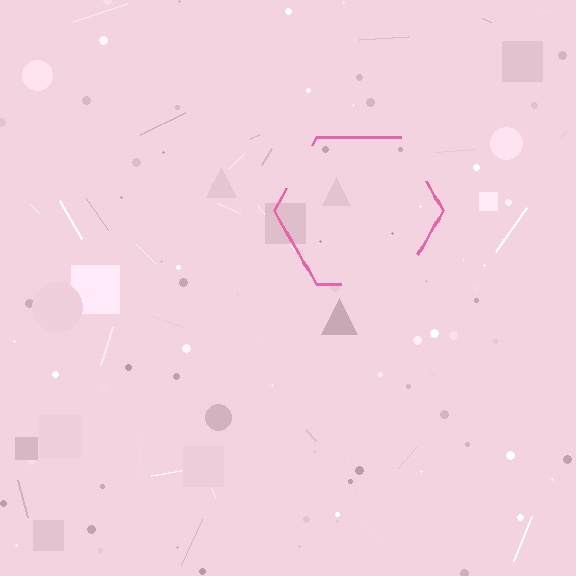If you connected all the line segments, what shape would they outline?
They would outline a hexagon.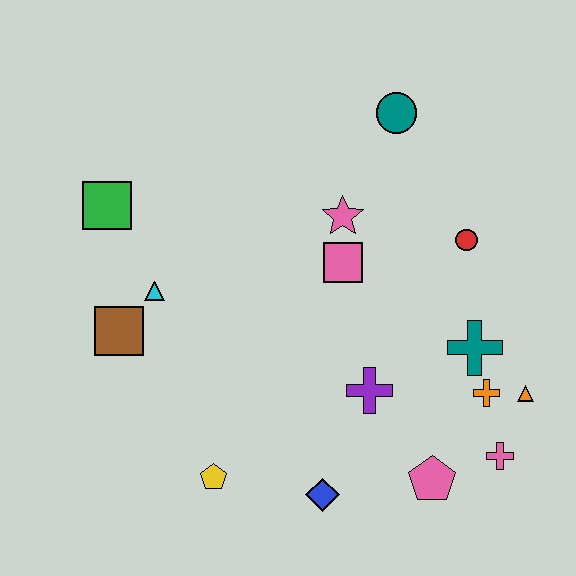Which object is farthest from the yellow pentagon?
The teal circle is farthest from the yellow pentagon.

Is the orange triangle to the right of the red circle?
Yes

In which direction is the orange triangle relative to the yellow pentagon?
The orange triangle is to the right of the yellow pentagon.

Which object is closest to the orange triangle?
The orange cross is closest to the orange triangle.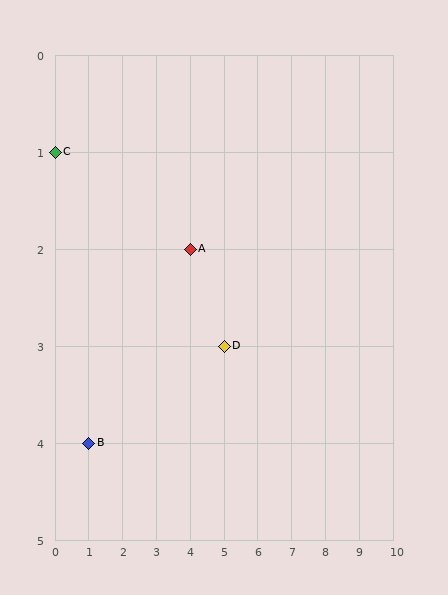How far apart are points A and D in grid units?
Points A and D are 1 column and 1 row apart (about 1.4 grid units diagonally).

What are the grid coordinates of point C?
Point C is at grid coordinates (0, 1).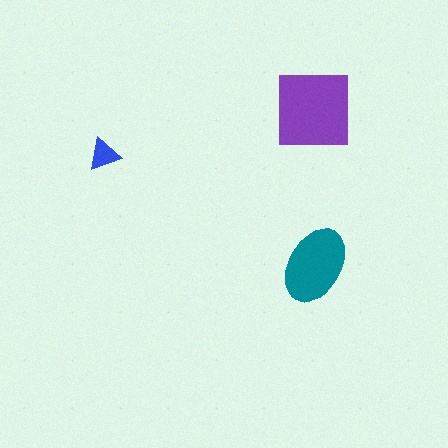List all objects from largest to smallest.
The purple square, the teal ellipse, the blue triangle.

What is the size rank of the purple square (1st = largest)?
1st.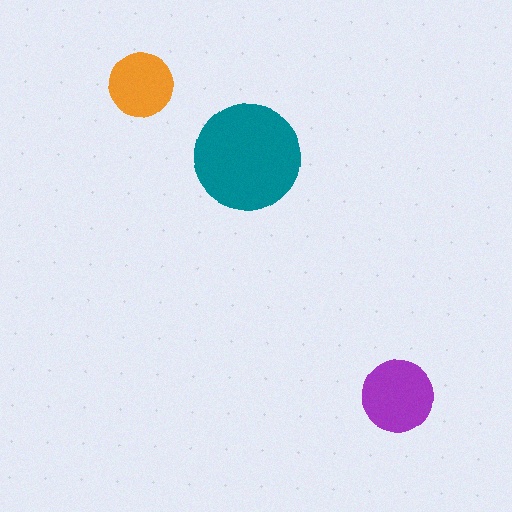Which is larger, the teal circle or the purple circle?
The teal one.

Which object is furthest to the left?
The orange circle is leftmost.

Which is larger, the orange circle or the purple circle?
The purple one.